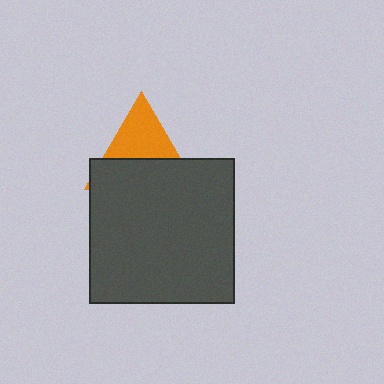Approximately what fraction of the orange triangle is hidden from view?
Roughly 54% of the orange triangle is hidden behind the dark gray square.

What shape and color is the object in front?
The object in front is a dark gray square.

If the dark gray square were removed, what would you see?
You would see the complete orange triangle.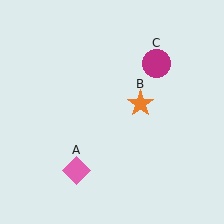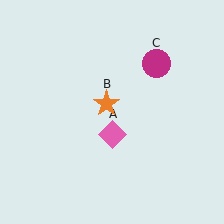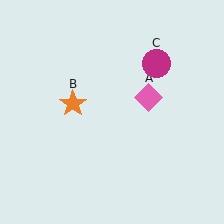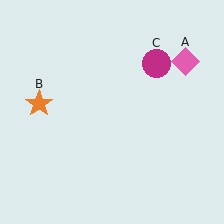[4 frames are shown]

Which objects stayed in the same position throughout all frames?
Magenta circle (object C) remained stationary.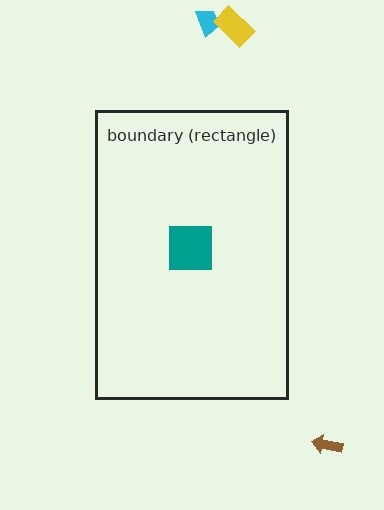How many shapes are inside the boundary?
1 inside, 3 outside.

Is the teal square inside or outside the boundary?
Inside.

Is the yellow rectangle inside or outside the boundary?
Outside.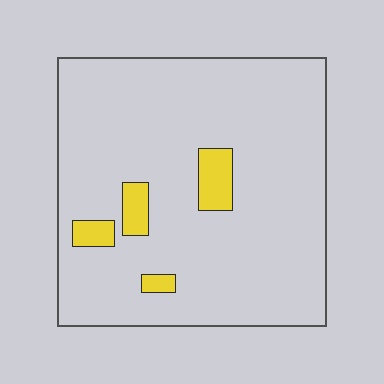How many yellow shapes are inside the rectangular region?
4.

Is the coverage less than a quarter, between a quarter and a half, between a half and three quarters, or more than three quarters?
Less than a quarter.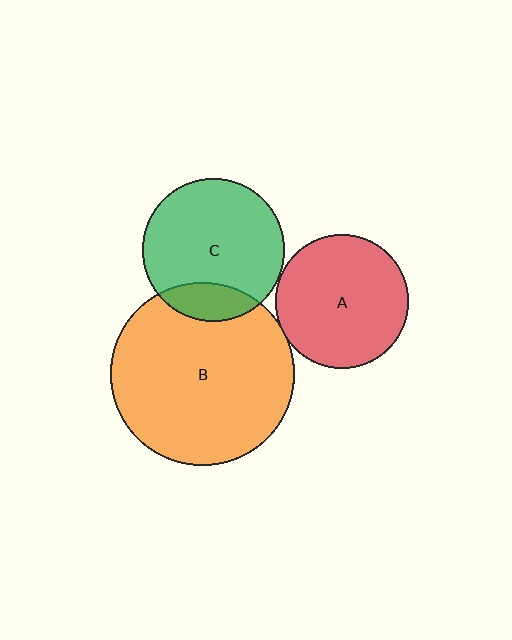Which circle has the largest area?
Circle B (orange).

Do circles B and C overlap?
Yes.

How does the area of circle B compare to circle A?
Approximately 1.9 times.